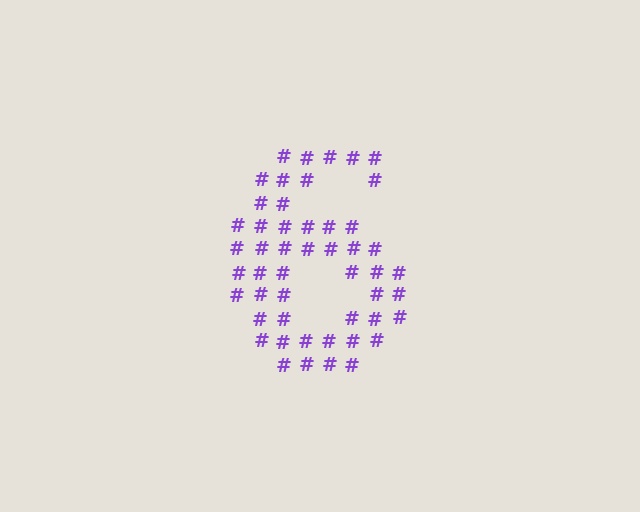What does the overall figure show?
The overall figure shows the digit 6.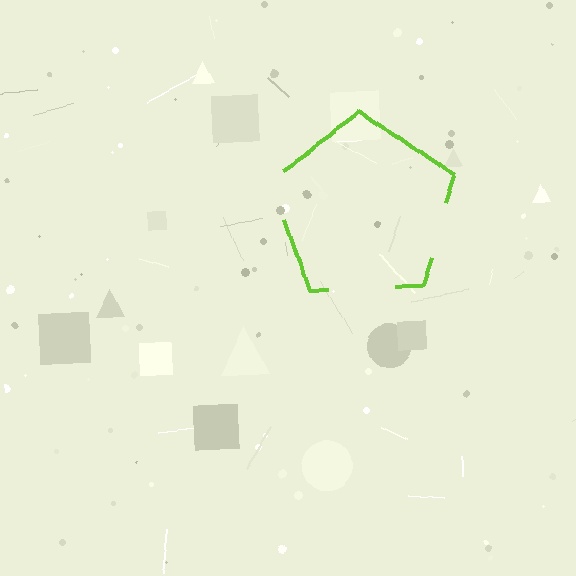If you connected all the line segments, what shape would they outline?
They would outline a pentagon.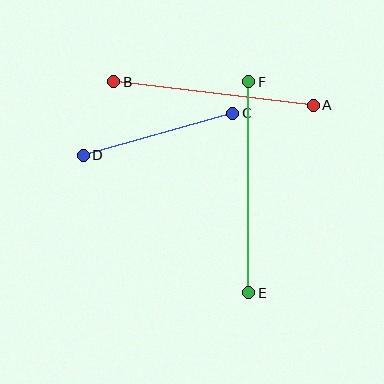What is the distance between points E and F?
The distance is approximately 211 pixels.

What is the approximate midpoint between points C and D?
The midpoint is at approximately (158, 134) pixels.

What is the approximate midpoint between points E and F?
The midpoint is at approximately (249, 187) pixels.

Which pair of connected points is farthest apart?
Points E and F are farthest apart.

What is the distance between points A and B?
The distance is approximately 201 pixels.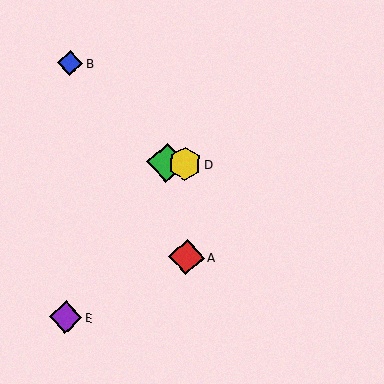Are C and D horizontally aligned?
Yes, both are at y≈163.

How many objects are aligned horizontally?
2 objects (C, D) are aligned horizontally.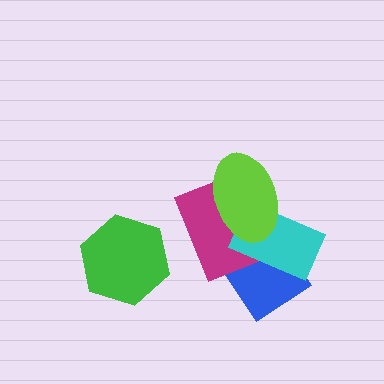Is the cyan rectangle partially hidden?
Yes, it is partially covered by another shape.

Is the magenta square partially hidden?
Yes, it is partially covered by another shape.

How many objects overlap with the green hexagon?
0 objects overlap with the green hexagon.